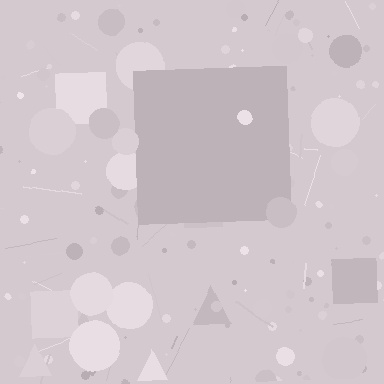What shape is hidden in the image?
A square is hidden in the image.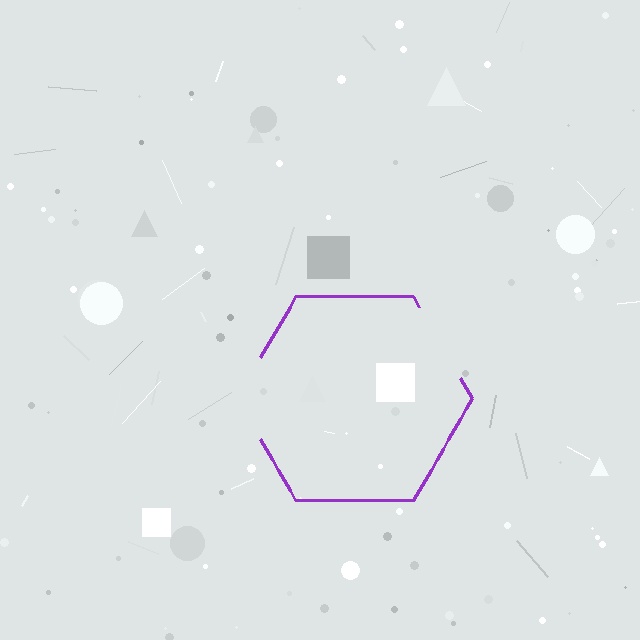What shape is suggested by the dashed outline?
The dashed outline suggests a hexagon.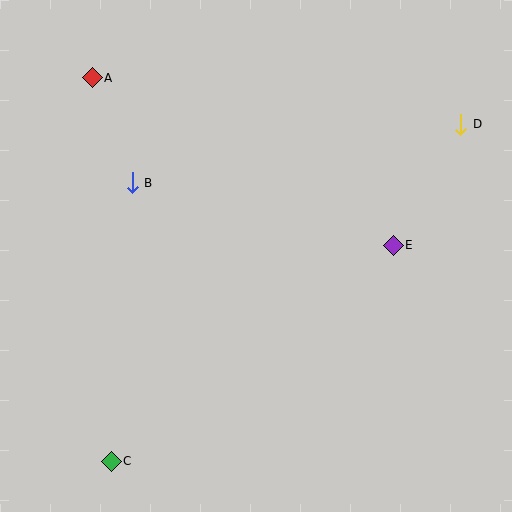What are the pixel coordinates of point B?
Point B is at (132, 183).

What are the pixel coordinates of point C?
Point C is at (111, 461).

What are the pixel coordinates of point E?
Point E is at (393, 245).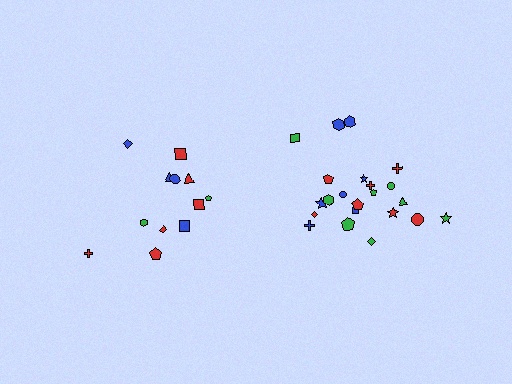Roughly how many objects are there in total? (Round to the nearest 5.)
Roughly 35 objects in total.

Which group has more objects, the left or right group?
The right group.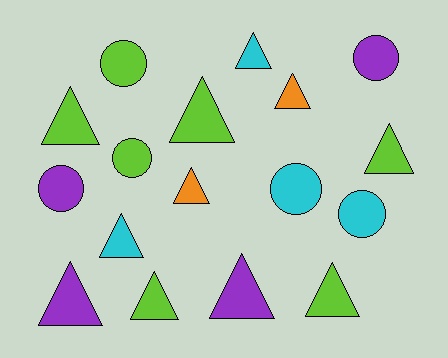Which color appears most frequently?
Lime, with 7 objects.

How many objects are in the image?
There are 17 objects.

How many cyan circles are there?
There are 2 cyan circles.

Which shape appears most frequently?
Triangle, with 11 objects.